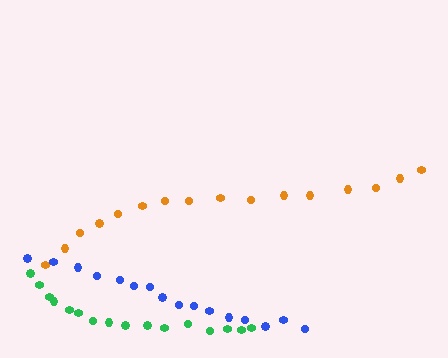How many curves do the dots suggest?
There are 3 distinct paths.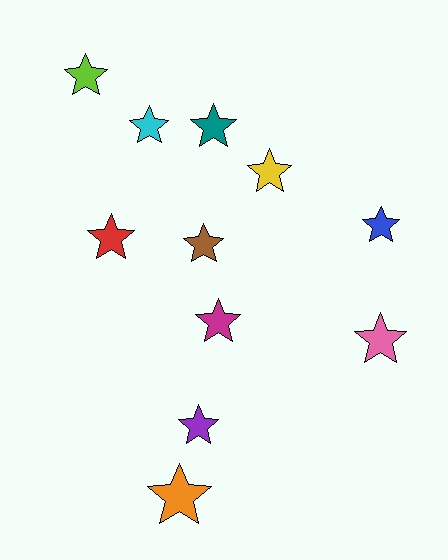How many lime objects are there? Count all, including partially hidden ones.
There is 1 lime object.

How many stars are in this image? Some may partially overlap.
There are 11 stars.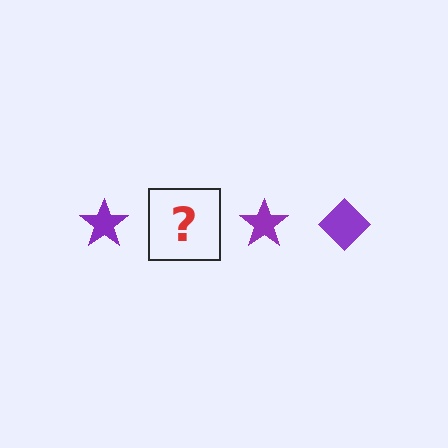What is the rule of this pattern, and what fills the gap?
The rule is that the pattern cycles through star, diamond shapes in purple. The gap should be filled with a purple diamond.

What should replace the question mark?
The question mark should be replaced with a purple diamond.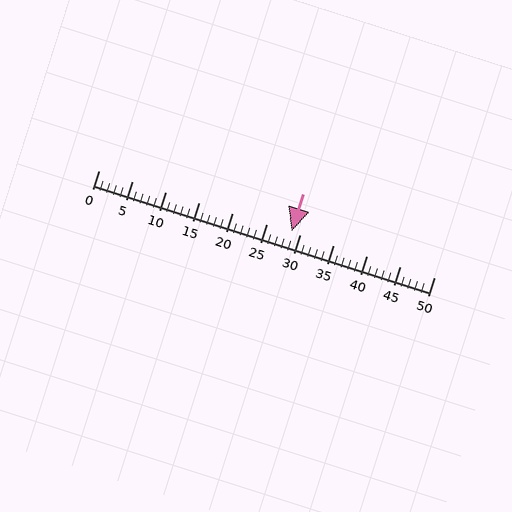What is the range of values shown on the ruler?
The ruler shows values from 0 to 50.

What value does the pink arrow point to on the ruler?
The pink arrow points to approximately 29.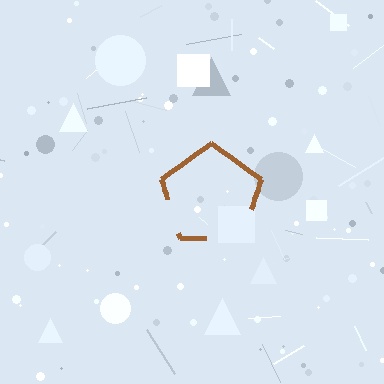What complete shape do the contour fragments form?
The contour fragments form a pentagon.